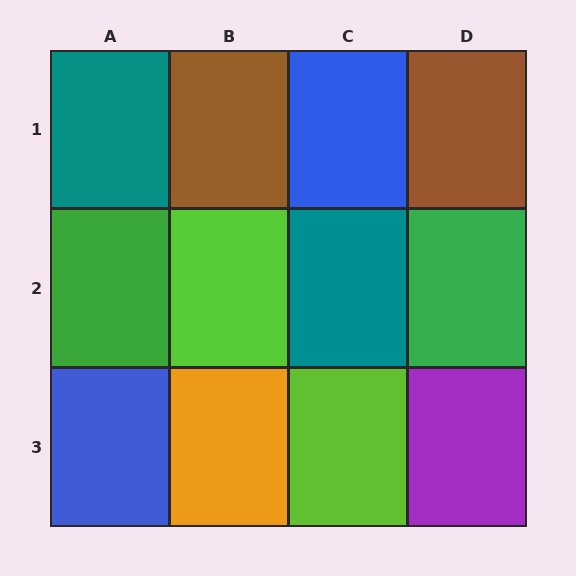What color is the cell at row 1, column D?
Brown.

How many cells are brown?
2 cells are brown.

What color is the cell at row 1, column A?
Teal.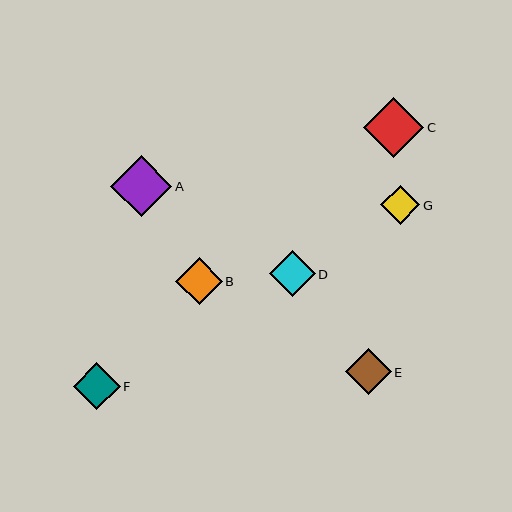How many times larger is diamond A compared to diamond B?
Diamond A is approximately 1.3 times the size of diamond B.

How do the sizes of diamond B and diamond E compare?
Diamond B and diamond E are approximately the same size.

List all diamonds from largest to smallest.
From largest to smallest: A, C, F, B, E, D, G.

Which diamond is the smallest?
Diamond G is the smallest with a size of approximately 39 pixels.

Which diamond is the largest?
Diamond A is the largest with a size of approximately 61 pixels.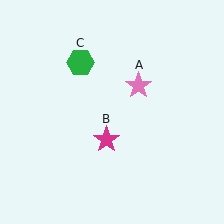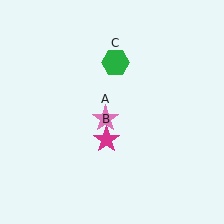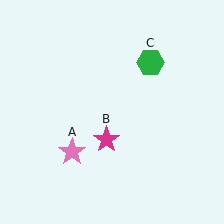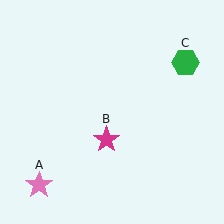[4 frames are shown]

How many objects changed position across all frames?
2 objects changed position: pink star (object A), green hexagon (object C).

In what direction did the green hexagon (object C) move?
The green hexagon (object C) moved right.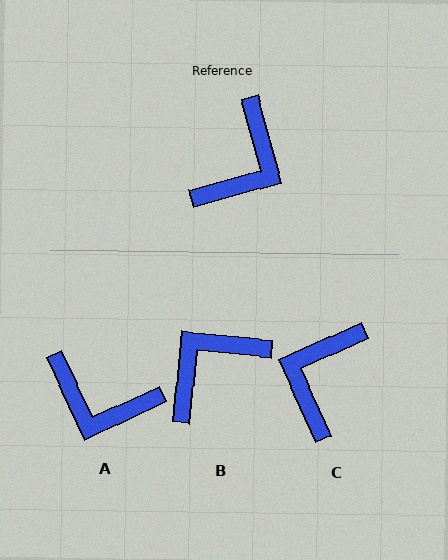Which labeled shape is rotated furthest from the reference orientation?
C, about 171 degrees away.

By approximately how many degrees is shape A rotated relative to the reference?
Approximately 80 degrees clockwise.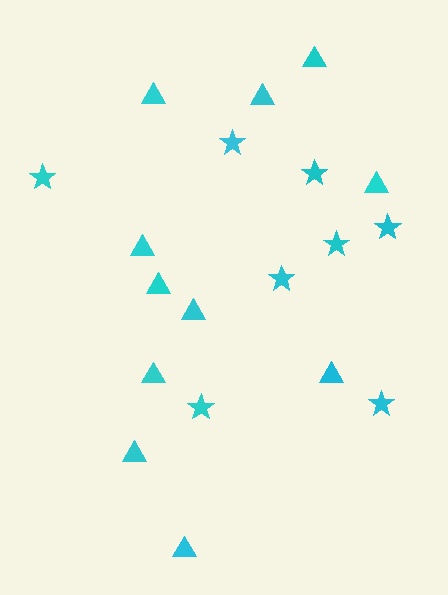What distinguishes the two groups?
There are 2 groups: one group of triangles (11) and one group of stars (8).